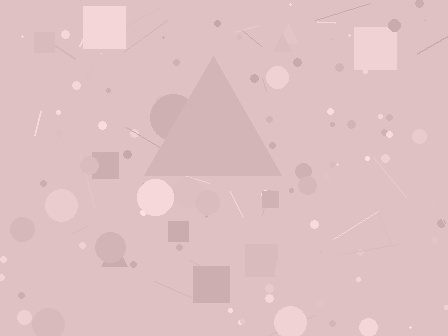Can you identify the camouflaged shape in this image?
The camouflaged shape is a triangle.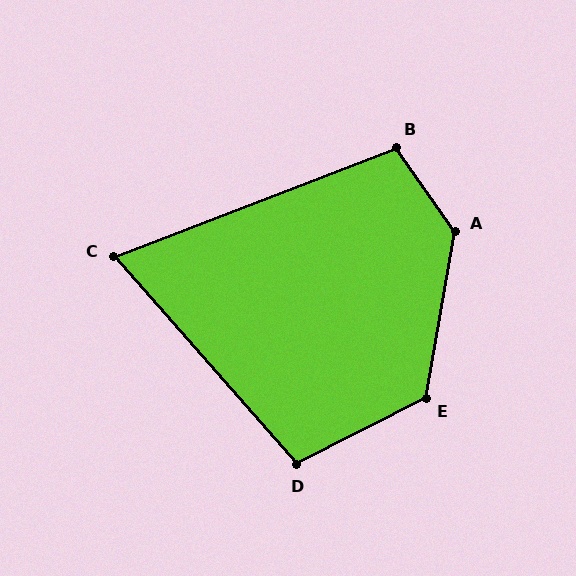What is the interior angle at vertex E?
Approximately 127 degrees (obtuse).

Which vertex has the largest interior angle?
A, at approximately 134 degrees.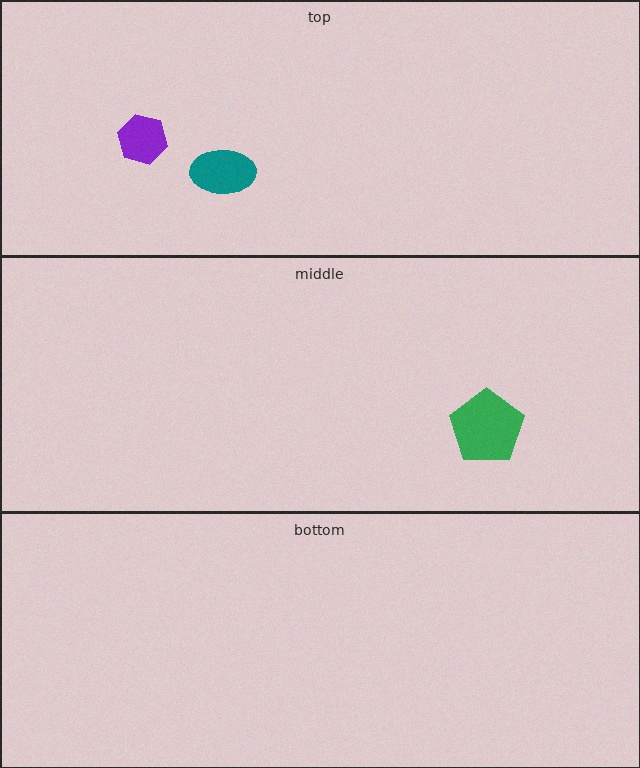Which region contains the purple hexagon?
The top region.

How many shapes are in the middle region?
1.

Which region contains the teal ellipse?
The top region.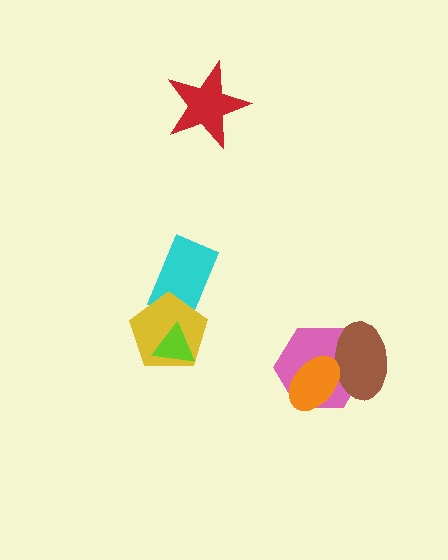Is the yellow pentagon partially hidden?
Yes, it is partially covered by another shape.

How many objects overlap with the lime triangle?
1 object overlaps with the lime triangle.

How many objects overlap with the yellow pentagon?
2 objects overlap with the yellow pentagon.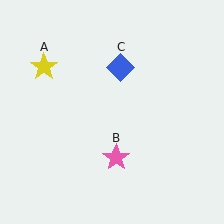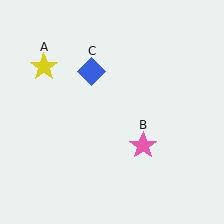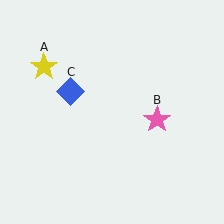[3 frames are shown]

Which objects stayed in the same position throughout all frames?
Yellow star (object A) remained stationary.